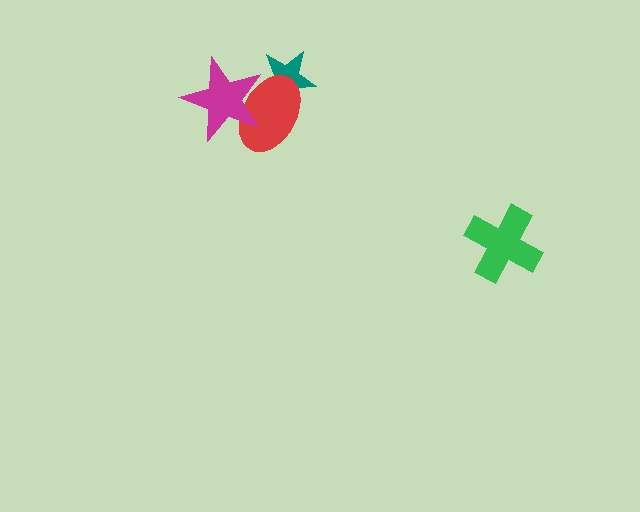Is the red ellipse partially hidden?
Yes, it is partially covered by another shape.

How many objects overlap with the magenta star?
2 objects overlap with the magenta star.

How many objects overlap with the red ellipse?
2 objects overlap with the red ellipse.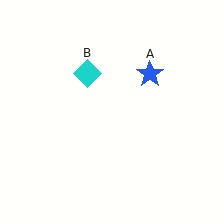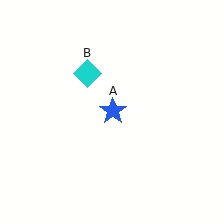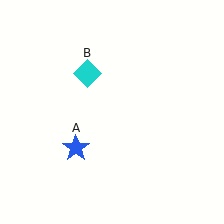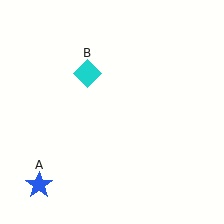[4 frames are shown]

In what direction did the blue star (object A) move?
The blue star (object A) moved down and to the left.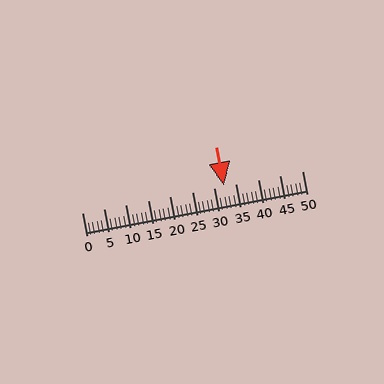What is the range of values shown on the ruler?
The ruler shows values from 0 to 50.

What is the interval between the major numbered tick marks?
The major tick marks are spaced 5 units apart.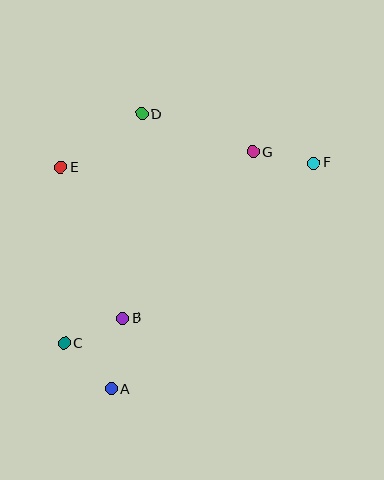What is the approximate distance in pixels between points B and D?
The distance between B and D is approximately 205 pixels.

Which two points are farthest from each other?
Points C and F are farthest from each other.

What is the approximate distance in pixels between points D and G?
The distance between D and G is approximately 117 pixels.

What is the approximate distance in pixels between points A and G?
The distance between A and G is approximately 276 pixels.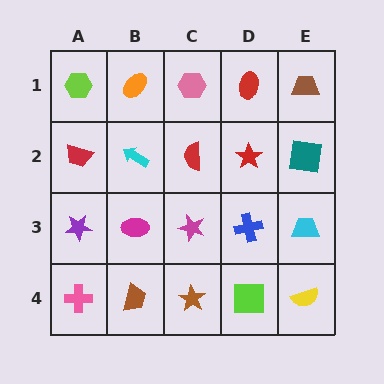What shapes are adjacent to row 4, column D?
A blue cross (row 3, column D), a brown star (row 4, column C), a yellow semicircle (row 4, column E).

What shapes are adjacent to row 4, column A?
A purple star (row 3, column A), a brown trapezoid (row 4, column B).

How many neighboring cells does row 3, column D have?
4.